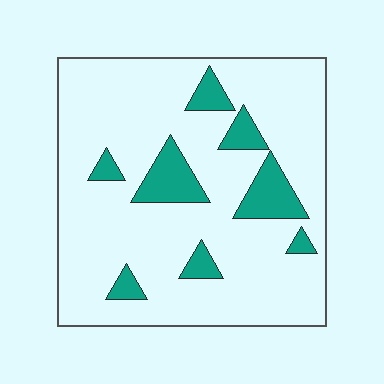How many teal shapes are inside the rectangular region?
8.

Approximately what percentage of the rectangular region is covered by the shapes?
Approximately 15%.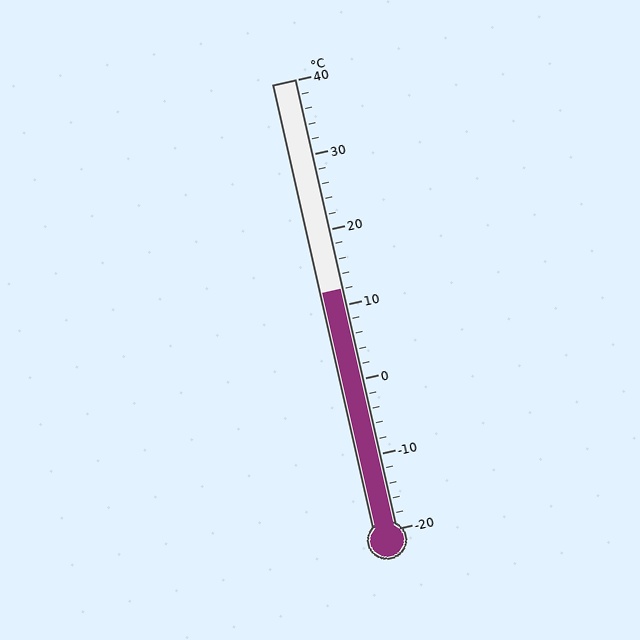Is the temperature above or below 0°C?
The temperature is above 0°C.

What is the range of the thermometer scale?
The thermometer scale ranges from -20°C to 40°C.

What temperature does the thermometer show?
The thermometer shows approximately 12°C.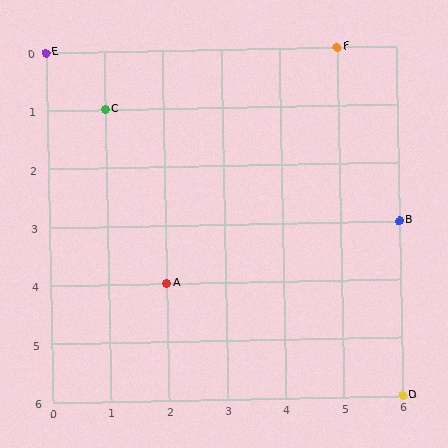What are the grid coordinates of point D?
Point D is at grid coordinates (6, 6).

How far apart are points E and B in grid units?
Points E and B are 6 columns and 3 rows apart (about 6.7 grid units diagonally).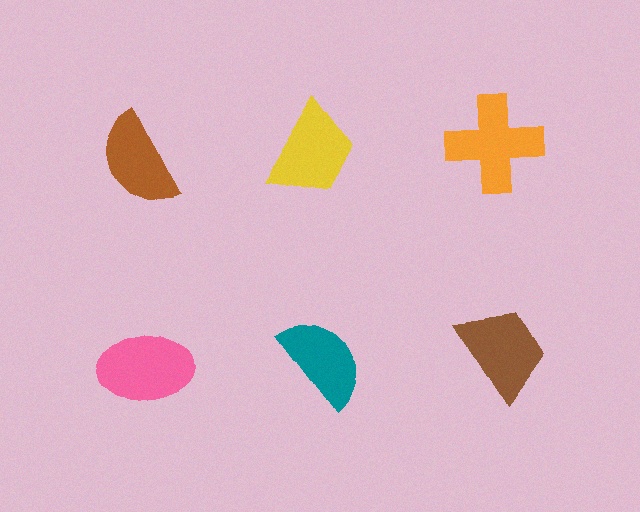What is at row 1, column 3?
An orange cross.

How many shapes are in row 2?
3 shapes.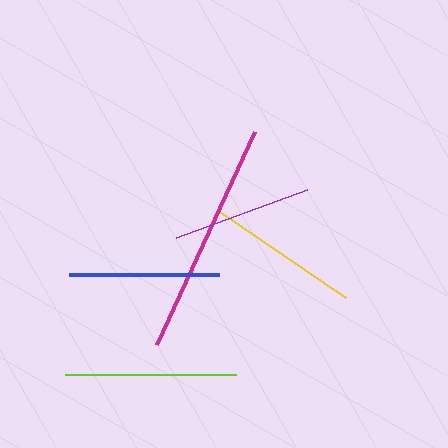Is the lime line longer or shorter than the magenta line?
The magenta line is longer than the lime line.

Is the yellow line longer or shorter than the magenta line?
The magenta line is longer than the yellow line.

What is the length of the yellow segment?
The yellow segment is approximately 153 pixels long.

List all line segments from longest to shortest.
From longest to shortest: magenta, lime, yellow, blue, purple.